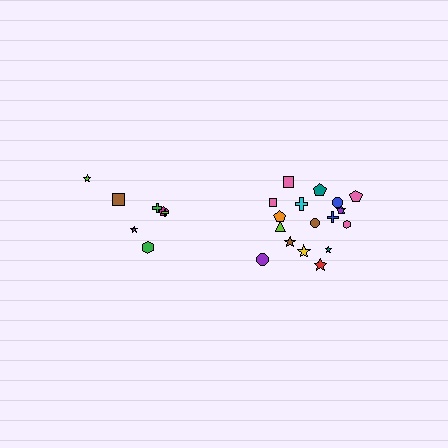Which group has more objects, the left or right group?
The right group.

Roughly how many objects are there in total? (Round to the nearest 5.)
Roughly 25 objects in total.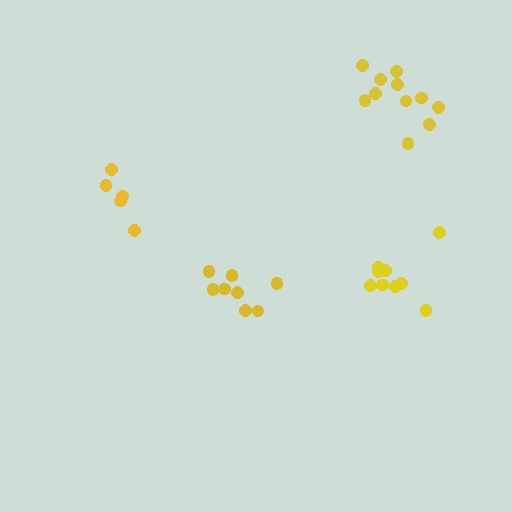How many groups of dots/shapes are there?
There are 4 groups.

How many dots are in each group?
Group 1: 9 dots, Group 2: 8 dots, Group 3: 11 dots, Group 4: 5 dots (33 total).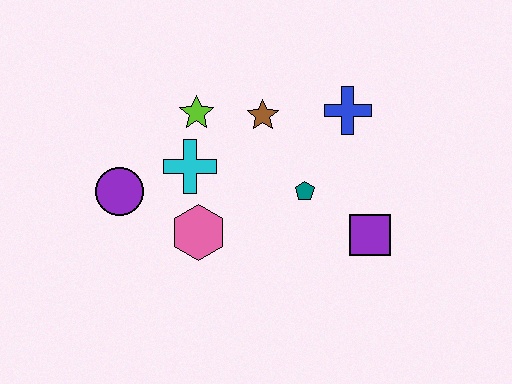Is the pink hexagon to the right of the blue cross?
No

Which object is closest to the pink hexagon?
The cyan cross is closest to the pink hexagon.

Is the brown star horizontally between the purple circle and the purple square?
Yes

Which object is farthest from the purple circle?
The purple square is farthest from the purple circle.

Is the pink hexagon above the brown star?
No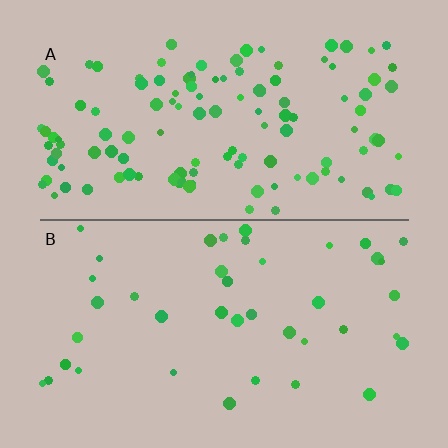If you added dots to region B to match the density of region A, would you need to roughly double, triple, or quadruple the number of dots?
Approximately triple.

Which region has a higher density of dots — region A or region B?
A (the top).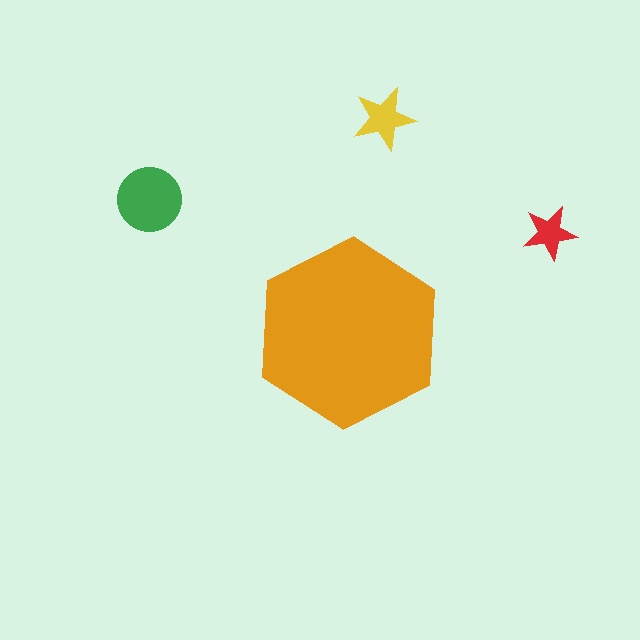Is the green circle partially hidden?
No, the green circle is fully visible.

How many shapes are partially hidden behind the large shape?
0 shapes are partially hidden.